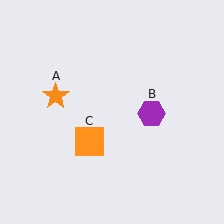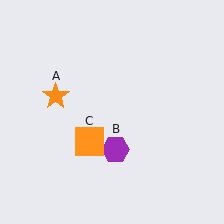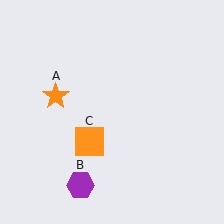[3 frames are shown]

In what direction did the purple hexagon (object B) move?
The purple hexagon (object B) moved down and to the left.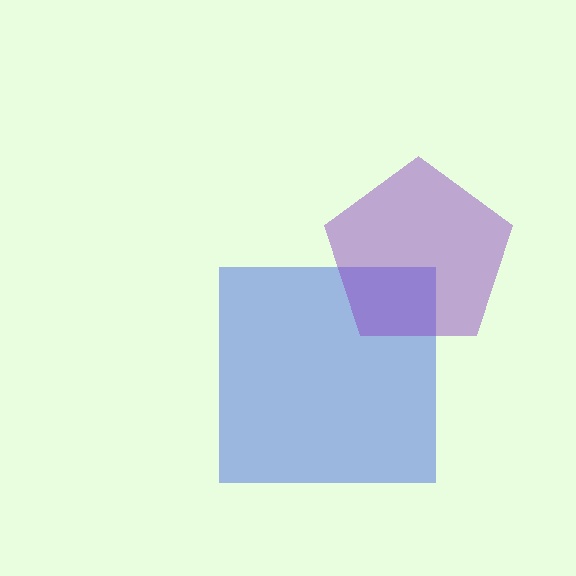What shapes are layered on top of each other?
The layered shapes are: a blue square, a purple pentagon.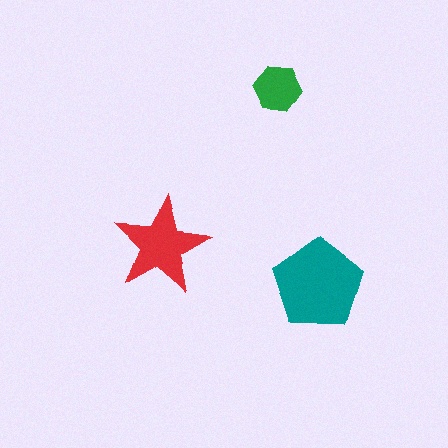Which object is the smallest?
The green hexagon.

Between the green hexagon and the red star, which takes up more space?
The red star.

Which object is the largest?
The teal pentagon.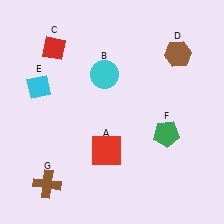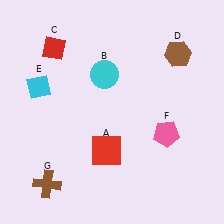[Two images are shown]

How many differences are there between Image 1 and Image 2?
There is 1 difference between the two images.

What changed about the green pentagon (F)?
In Image 1, F is green. In Image 2, it changed to pink.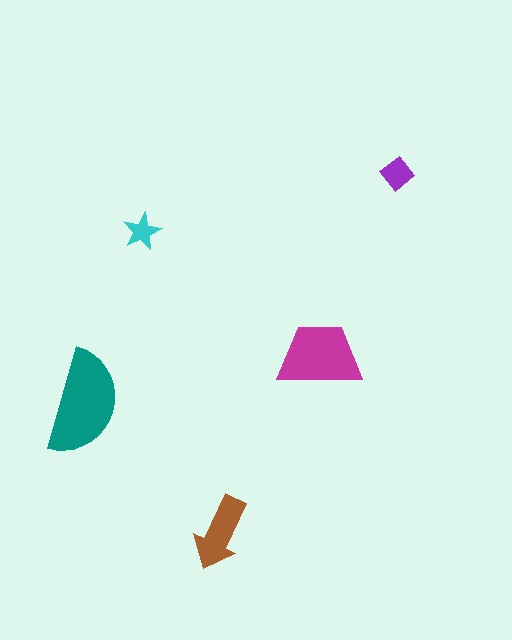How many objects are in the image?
There are 5 objects in the image.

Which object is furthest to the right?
The purple diamond is rightmost.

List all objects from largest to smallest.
The teal semicircle, the magenta trapezoid, the brown arrow, the purple diamond, the cyan star.